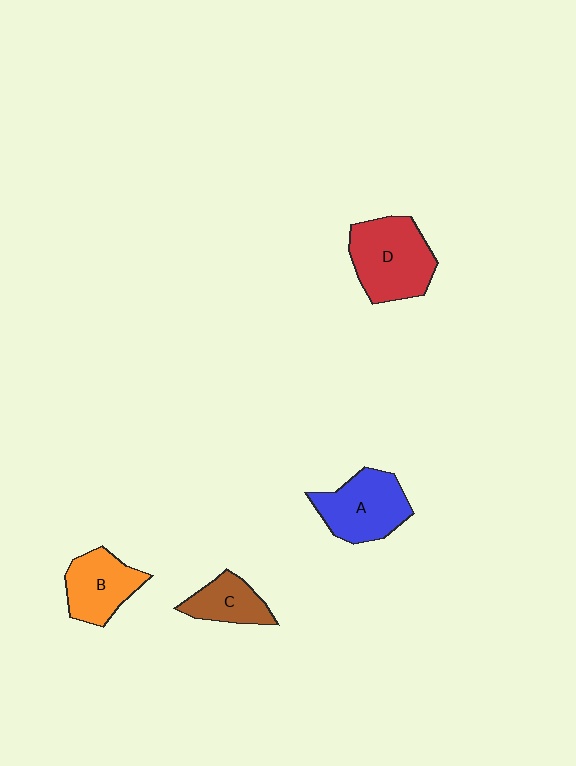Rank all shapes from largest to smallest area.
From largest to smallest: D (red), A (blue), B (orange), C (brown).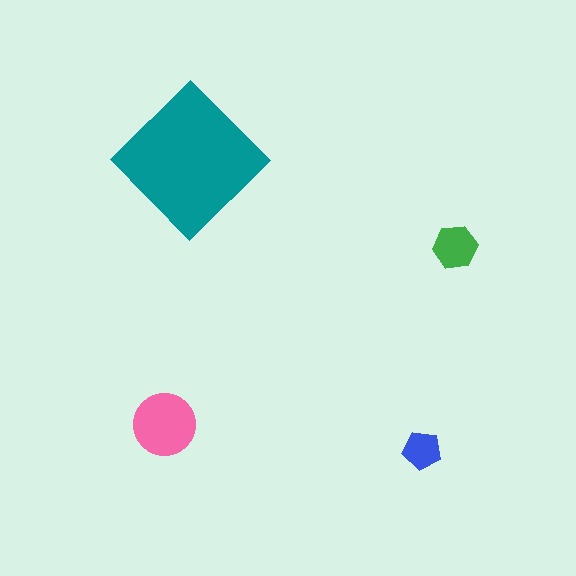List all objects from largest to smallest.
The teal diamond, the pink circle, the green hexagon, the blue pentagon.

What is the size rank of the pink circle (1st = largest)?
2nd.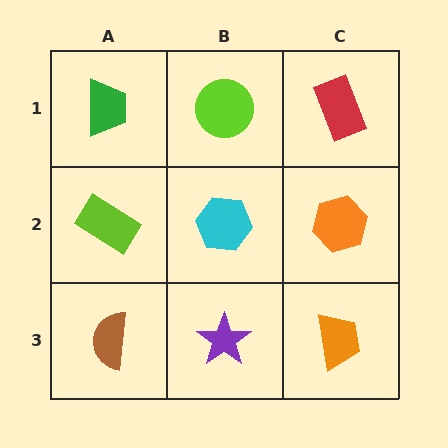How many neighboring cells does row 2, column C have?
3.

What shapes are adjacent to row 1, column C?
An orange hexagon (row 2, column C), a lime circle (row 1, column B).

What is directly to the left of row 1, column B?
A green trapezoid.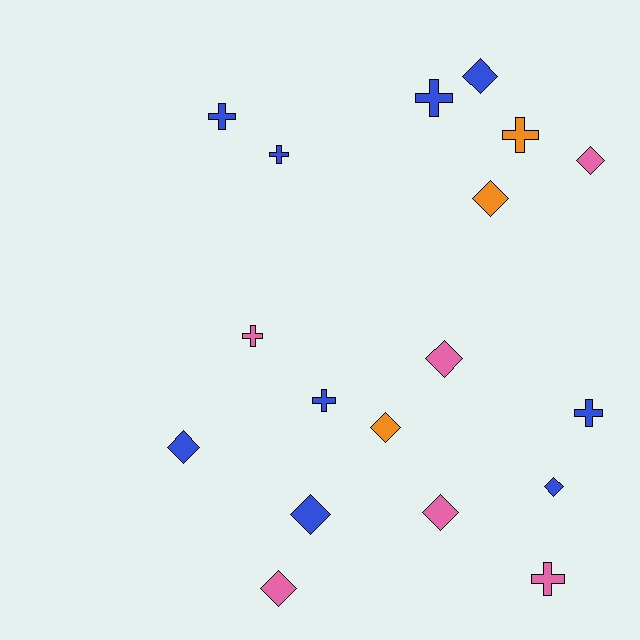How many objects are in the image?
There are 18 objects.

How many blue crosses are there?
There are 5 blue crosses.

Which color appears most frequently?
Blue, with 9 objects.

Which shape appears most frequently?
Diamond, with 10 objects.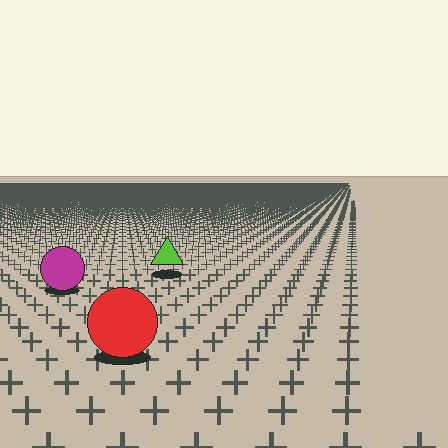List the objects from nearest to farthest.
From nearest to farthest: the red circle, the magenta circle, the lime triangle.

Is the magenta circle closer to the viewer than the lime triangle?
Yes. The magenta circle is closer — you can tell from the texture gradient: the ground texture is coarser near it.